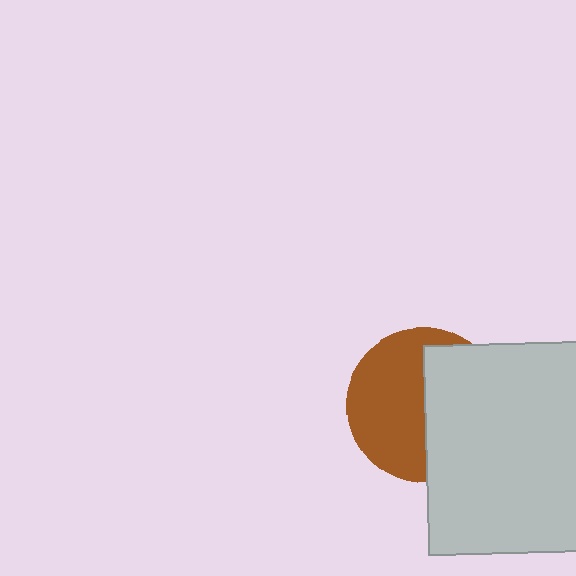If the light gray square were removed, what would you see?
You would see the complete brown circle.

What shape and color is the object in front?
The object in front is a light gray square.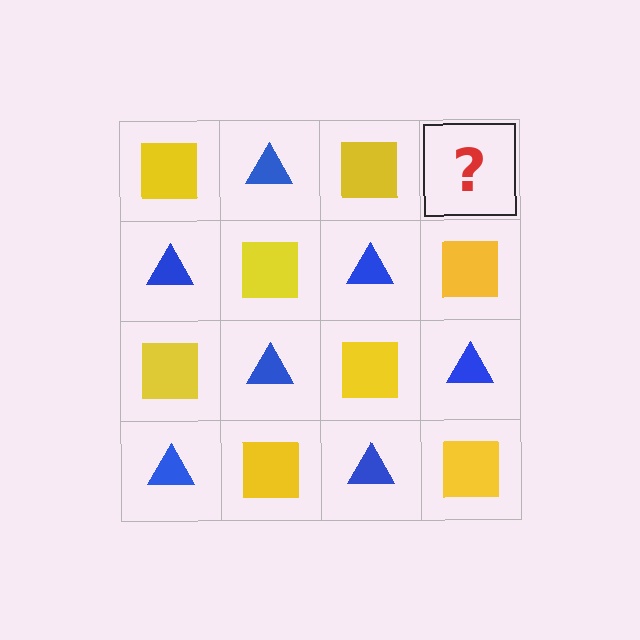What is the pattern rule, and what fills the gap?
The rule is that it alternates yellow square and blue triangle in a checkerboard pattern. The gap should be filled with a blue triangle.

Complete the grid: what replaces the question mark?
The question mark should be replaced with a blue triangle.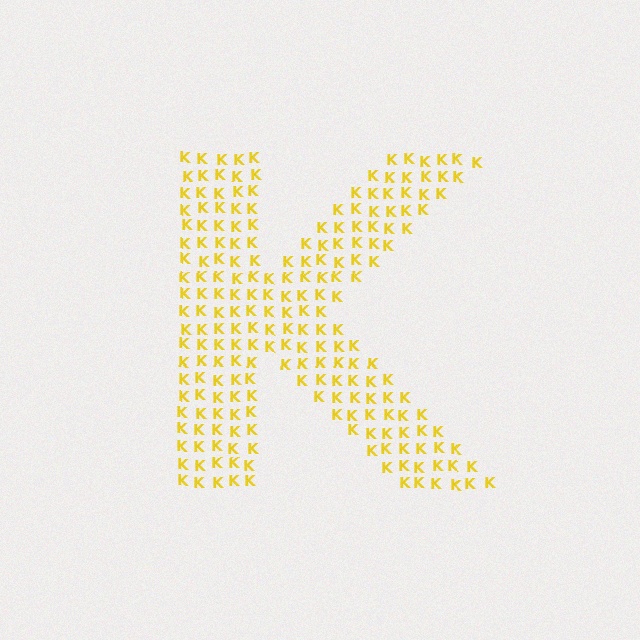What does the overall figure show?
The overall figure shows the letter K.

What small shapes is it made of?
It is made of small letter K's.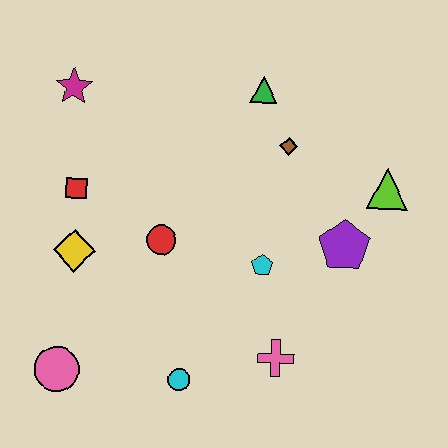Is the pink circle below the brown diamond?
Yes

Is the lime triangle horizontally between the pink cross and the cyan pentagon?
No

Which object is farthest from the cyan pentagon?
The magenta star is farthest from the cyan pentagon.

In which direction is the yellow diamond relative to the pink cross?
The yellow diamond is to the left of the pink cross.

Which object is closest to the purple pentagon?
The lime triangle is closest to the purple pentagon.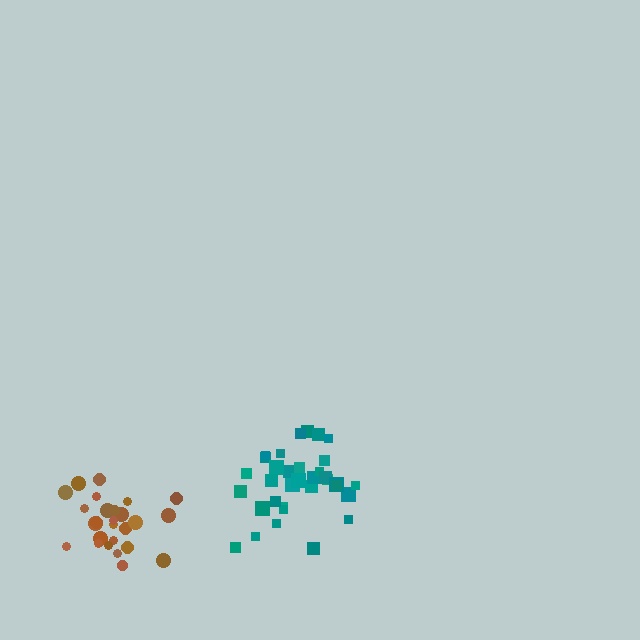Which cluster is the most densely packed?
Brown.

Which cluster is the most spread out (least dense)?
Teal.